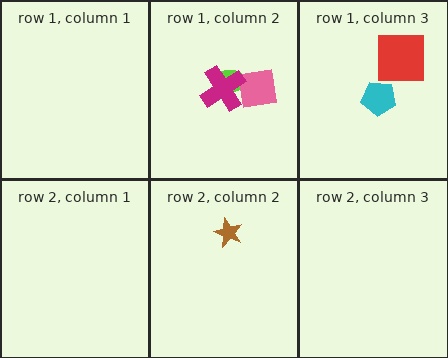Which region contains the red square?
The row 1, column 3 region.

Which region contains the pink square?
The row 1, column 2 region.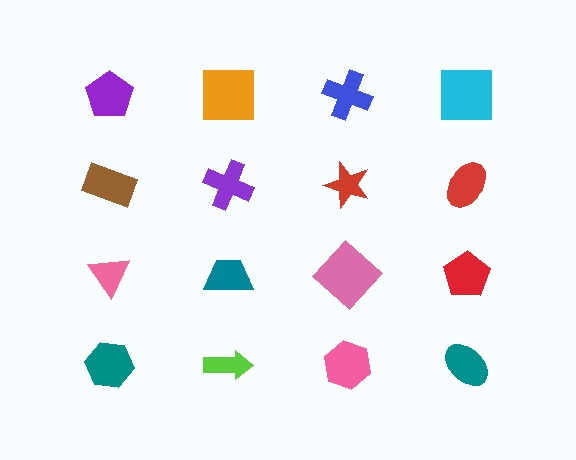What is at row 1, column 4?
A cyan square.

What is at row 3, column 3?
A pink diamond.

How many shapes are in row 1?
4 shapes.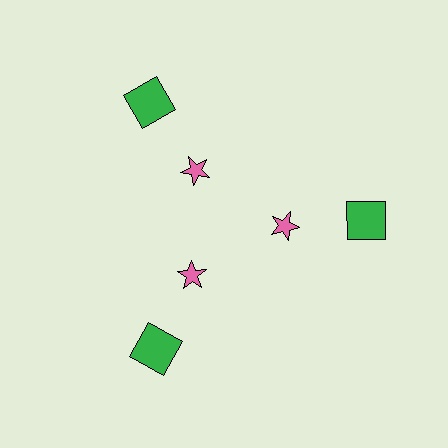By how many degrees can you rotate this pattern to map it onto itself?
The pattern maps onto itself every 120 degrees of rotation.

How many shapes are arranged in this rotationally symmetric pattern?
There are 6 shapes, arranged in 3 groups of 2.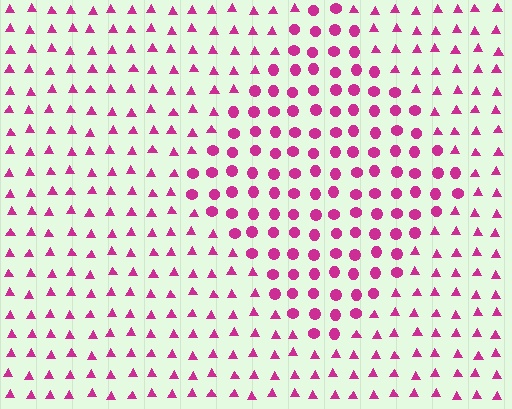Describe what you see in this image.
The image is filled with small magenta elements arranged in a uniform grid. A diamond-shaped region contains circles, while the surrounding area contains triangles. The boundary is defined purely by the change in element shape.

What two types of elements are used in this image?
The image uses circles inside the diamond region and triangles outside it.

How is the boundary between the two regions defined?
The boundary is defined by a change in element shape: circles inside vs. triangles outside. All elements share the same color and spacing.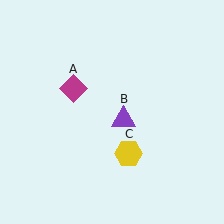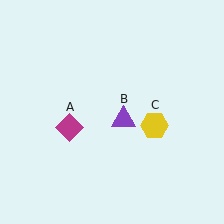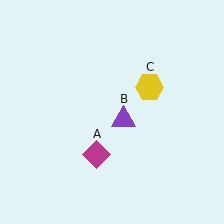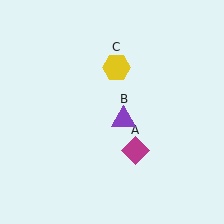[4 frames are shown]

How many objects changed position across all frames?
2 objects changed position: magenta diamond (object A), yellow hexagon (object C).